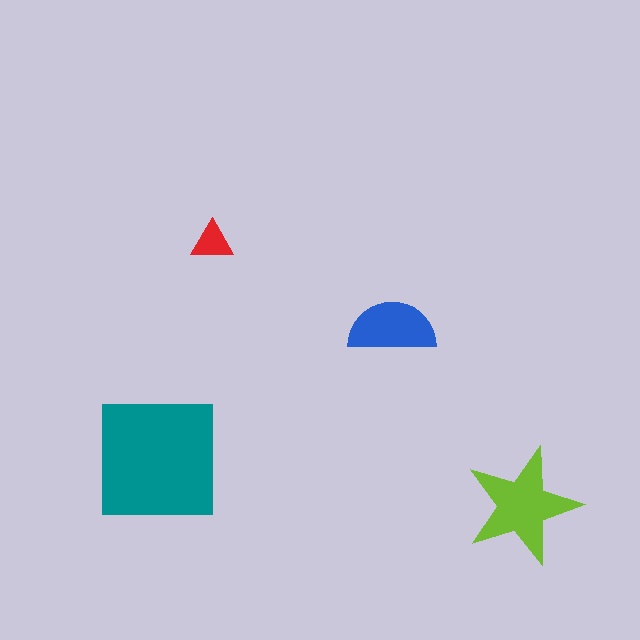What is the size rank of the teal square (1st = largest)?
1st.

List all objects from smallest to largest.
The red triangle, the blue semicircle, the lime star, the teal square.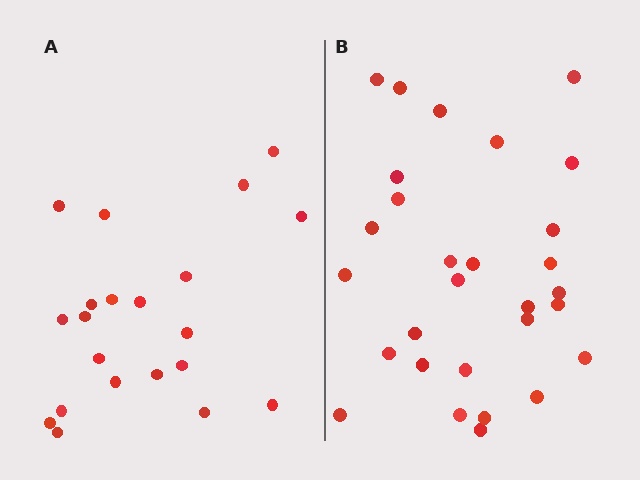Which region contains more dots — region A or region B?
Region B (the right region) has more dots.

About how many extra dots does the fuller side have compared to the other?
Region B has roughly 8 or so more dots than region A.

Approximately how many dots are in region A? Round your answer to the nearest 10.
About 20 dots. (The exact count is 21, which rounds to 20.)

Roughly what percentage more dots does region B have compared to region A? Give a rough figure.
About 40% more.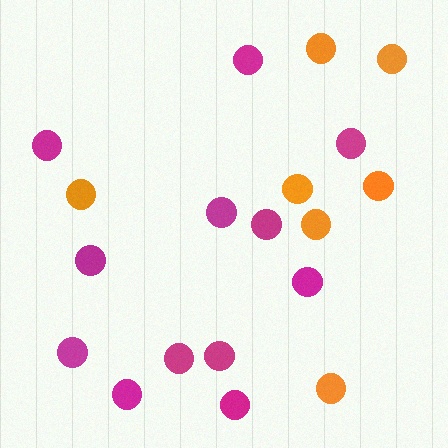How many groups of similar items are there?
There are 2 groups: one group of orange circles (7) and one group of magenta circles (12).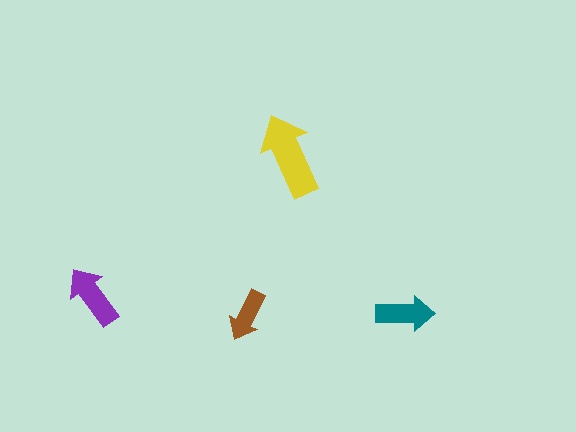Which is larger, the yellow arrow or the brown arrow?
The yellow one.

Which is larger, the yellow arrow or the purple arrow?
The yellow one.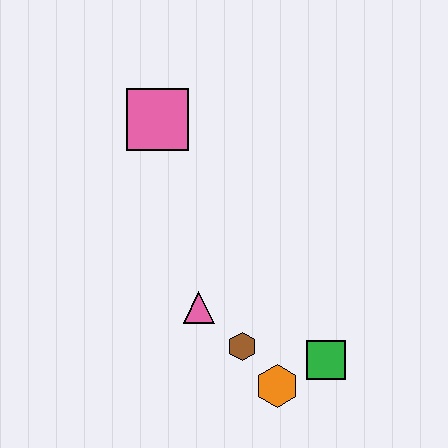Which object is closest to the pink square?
The pink triangle is closest to the pink square.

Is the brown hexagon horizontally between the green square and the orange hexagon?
No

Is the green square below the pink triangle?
Yes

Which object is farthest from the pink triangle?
The pink square is farthest from the pink triangle.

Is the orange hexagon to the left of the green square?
Yes